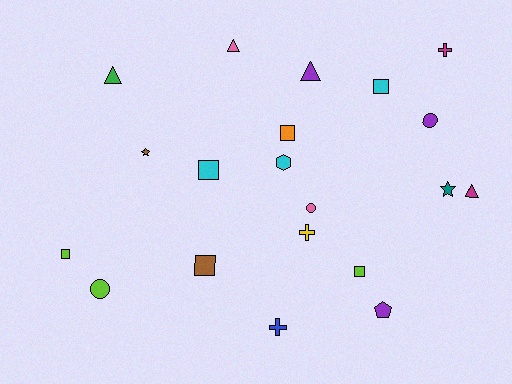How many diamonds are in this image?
There are no diamonds.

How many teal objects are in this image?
There is 1 teal object.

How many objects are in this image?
There are 20 objects.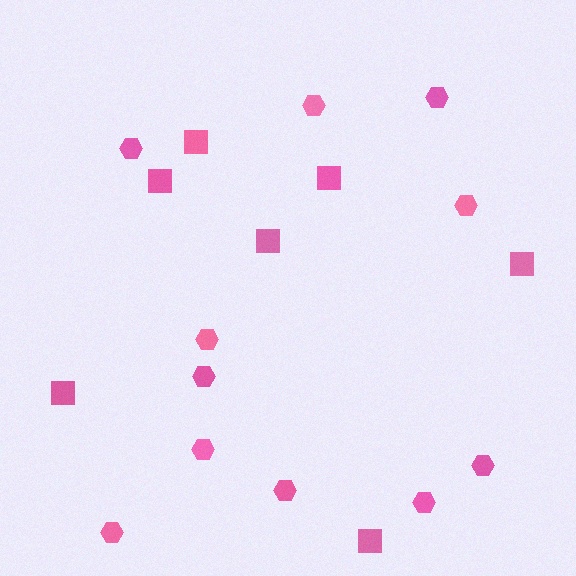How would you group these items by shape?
There are 2 groups: one group of squares (7) and one group of hexagons (11).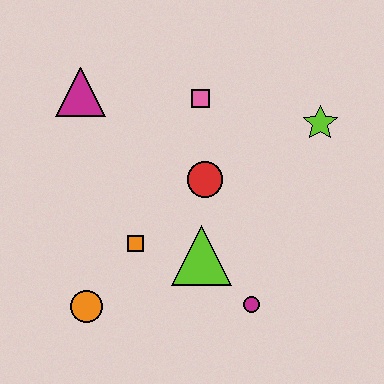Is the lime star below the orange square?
No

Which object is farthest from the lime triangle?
The magenta triangle is farthest from the lime triangle.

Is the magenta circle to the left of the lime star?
Yes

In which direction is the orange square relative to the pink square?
The orange square is below the pink square.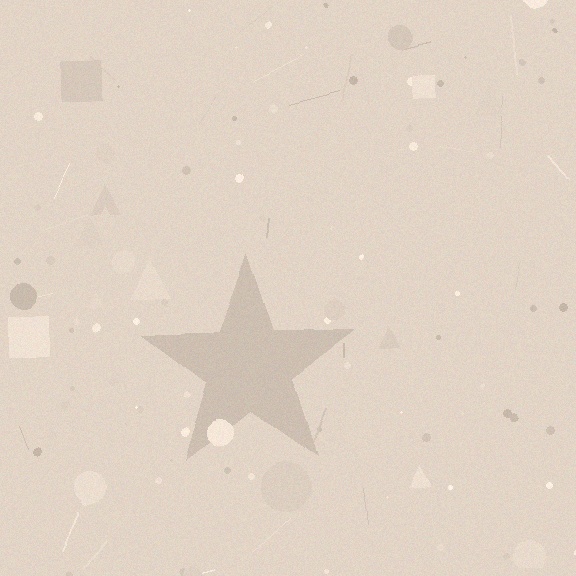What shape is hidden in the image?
A star is hidden in the image.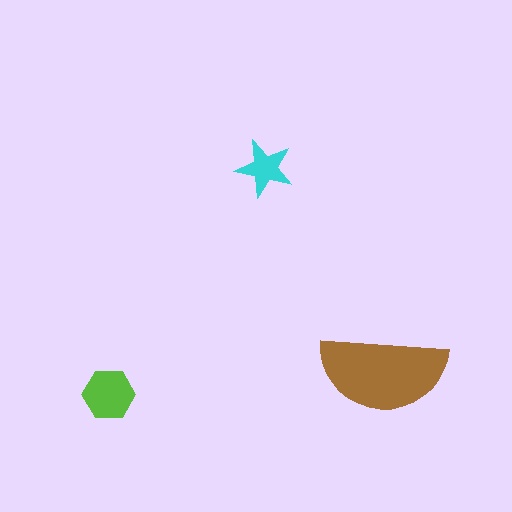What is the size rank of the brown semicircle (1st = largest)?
1st.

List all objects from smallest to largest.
The cyan star, the lime hexagon, the brown semicircle.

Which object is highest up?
The cyan star is topmost.